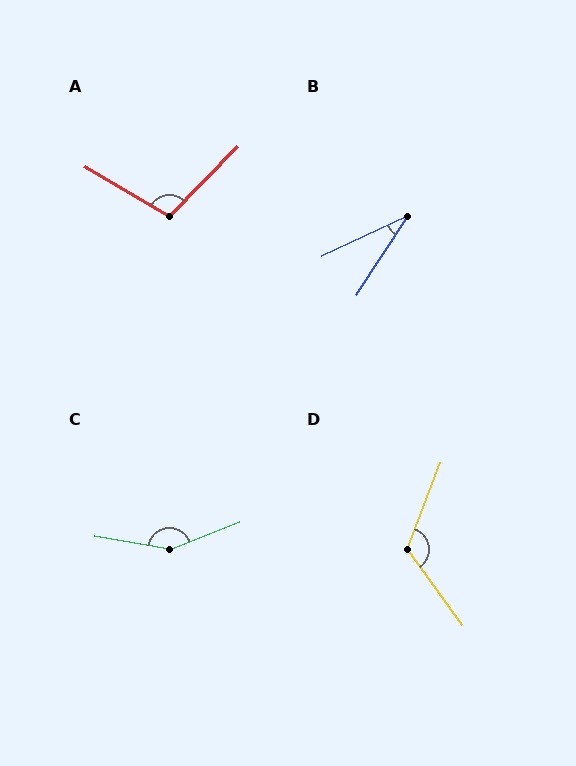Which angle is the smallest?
B, at approximately 32 degrees.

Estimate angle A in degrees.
Approximately 104 degrees.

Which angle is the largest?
C, at approximately 148 degrees.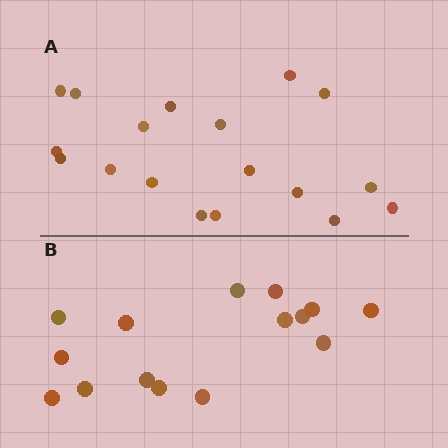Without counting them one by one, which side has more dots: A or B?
Region A (the top region) has more dots.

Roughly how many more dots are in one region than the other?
Region A has just a few more — roughly 2 or 3 more dots than region B.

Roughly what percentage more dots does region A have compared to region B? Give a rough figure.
About 20% more.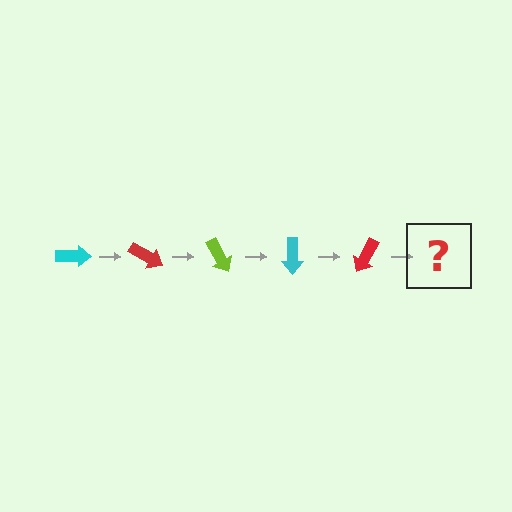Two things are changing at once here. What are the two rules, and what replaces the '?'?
The two rules are that it rotates 30 degrees each step and the color cycles through cyan, red, and lime. The '?' should be a lime arrow, rotated 150 degrees from the start.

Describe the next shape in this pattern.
It should be a lime arrow, rotated 150 degrees from the start.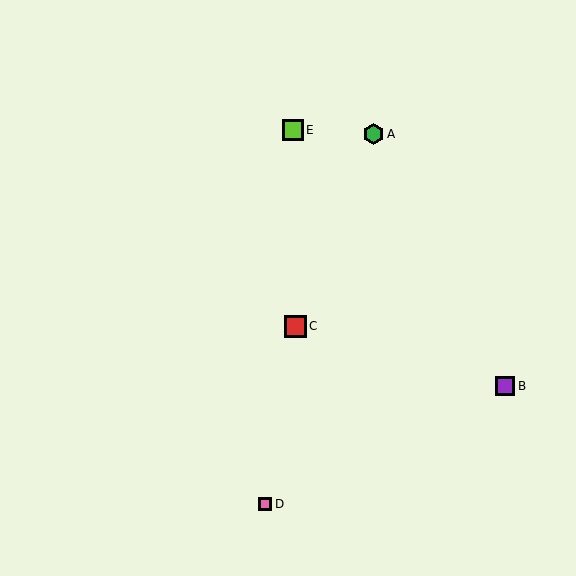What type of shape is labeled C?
Shape C is a red square.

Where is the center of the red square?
The center of the red square is at (295, 326).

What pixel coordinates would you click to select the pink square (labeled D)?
Click at (265, 504) to select the pink square D.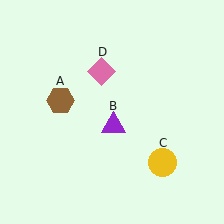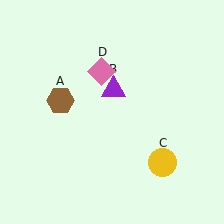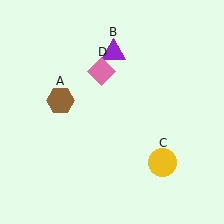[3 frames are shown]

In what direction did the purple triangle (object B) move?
The purple triangle (object B) moved up.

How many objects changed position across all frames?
1 object changed position: purple triangle (object B).